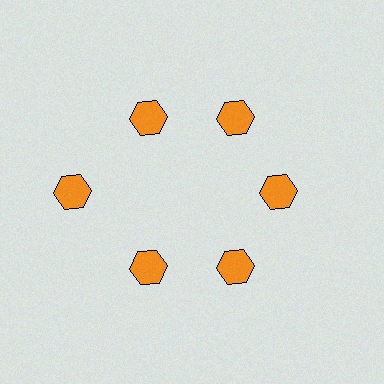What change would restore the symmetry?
The symmetry would be restored by moving it inward, back onto the ring so that all 6 hexagons sit at equal angles and equal distance from the center.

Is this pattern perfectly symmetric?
No. The 6 orange hexagons are arranged in a ring, but one element near the 9 o'clock position is pushed outward from the center, breaking the 6-fold rotational symmetry.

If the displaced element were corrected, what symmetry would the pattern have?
It would have 6-fold rotational symmetry — the pattern would map onto itself every 60 degrees.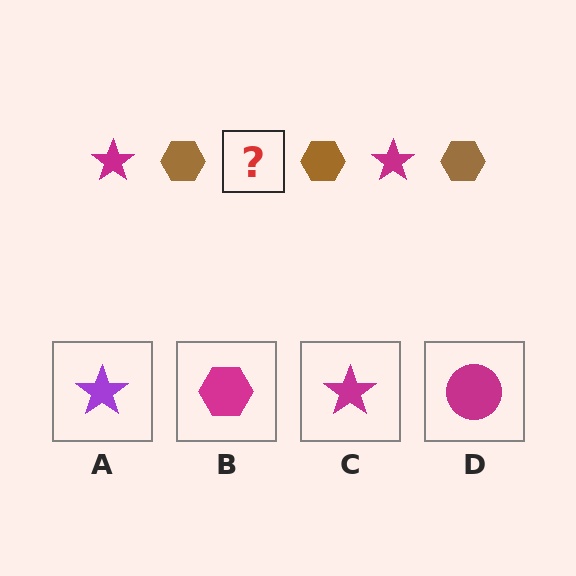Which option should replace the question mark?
Option C.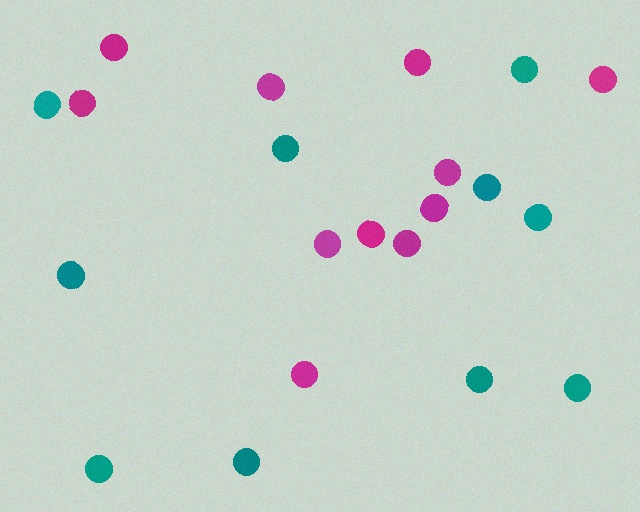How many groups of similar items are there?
There are 2 groups: one group of teal circles (10) and one group of magenta circles (11).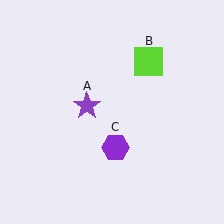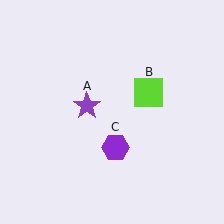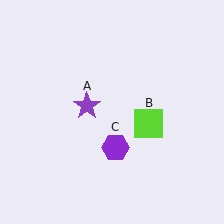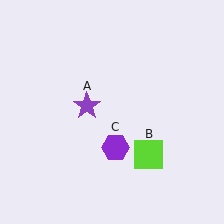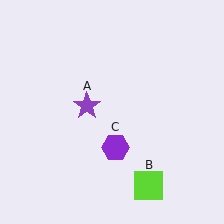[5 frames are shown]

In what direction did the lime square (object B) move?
The lime square (object B) moved down.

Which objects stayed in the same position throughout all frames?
Purple star (object A) and purple hexagon (object C) remained stationary.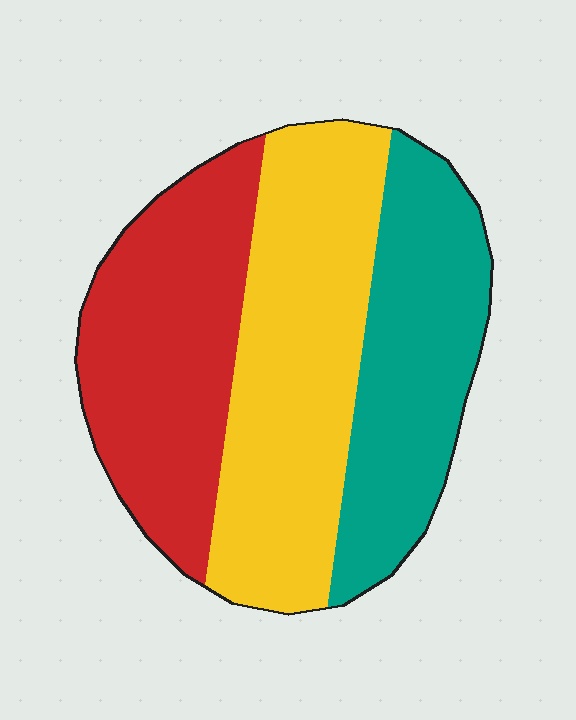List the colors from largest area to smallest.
From largest to smallest: yellow, red, teal.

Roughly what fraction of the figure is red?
Red covers 33% of the figure.